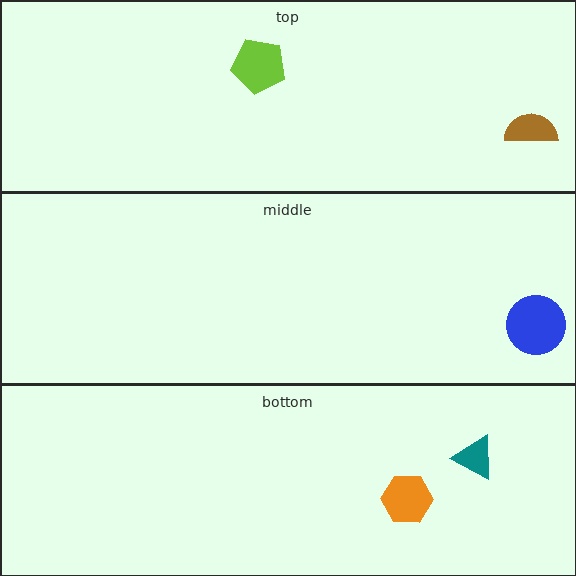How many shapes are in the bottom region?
2.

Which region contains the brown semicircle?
The top region.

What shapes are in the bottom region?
The teal triangle, the orange hexagon.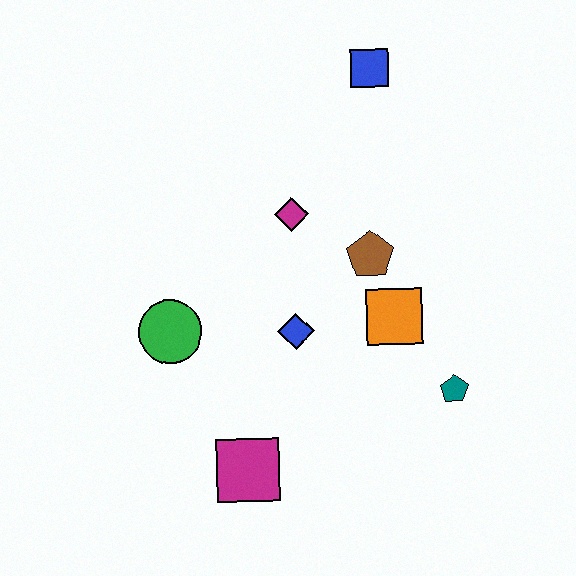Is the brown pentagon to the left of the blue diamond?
No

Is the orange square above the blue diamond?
Yes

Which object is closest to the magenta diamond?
The brown pentagon is closest to the magenta diamond.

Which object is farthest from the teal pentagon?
The blue square is farthest from the teal pentagon.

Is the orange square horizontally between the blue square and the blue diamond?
No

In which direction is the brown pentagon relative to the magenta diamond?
The brown pentagon is to the right of the magenta diamond.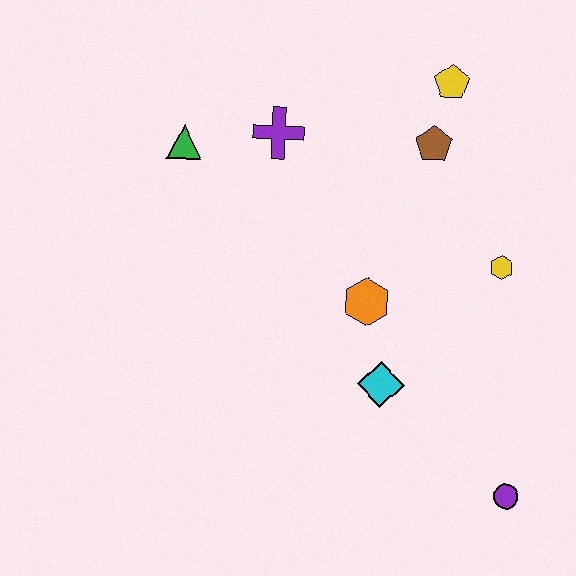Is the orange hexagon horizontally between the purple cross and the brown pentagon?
Yes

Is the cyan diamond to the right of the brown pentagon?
No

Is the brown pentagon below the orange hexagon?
No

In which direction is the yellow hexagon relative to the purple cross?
The yellow hexagon is to the right of the purple cross.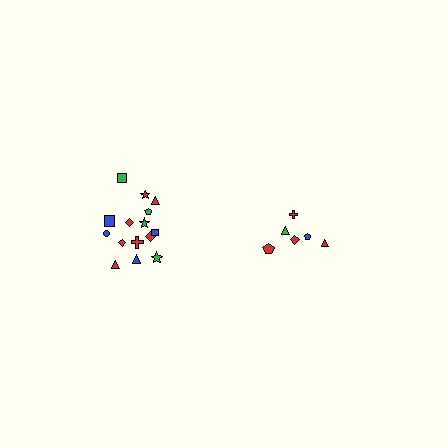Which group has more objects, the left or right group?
The left group.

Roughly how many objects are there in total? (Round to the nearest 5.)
Roughly 20 objects in total.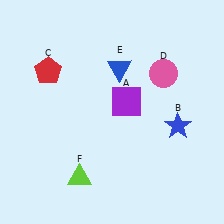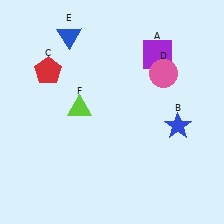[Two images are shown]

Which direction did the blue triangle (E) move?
The blue triangle (E) moved left.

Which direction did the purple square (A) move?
The purple square (A) moved up.